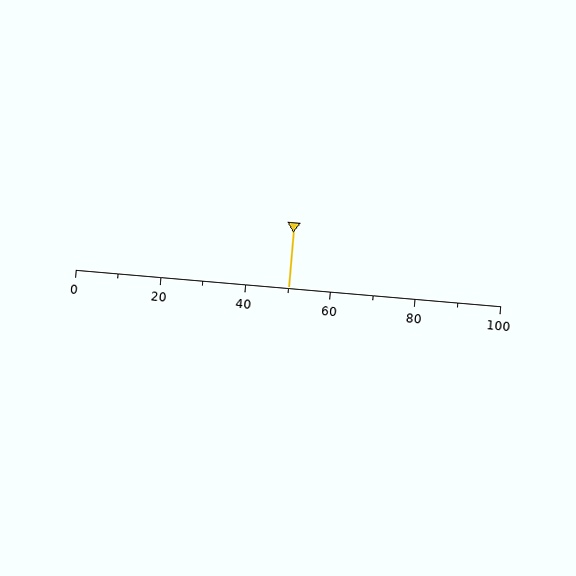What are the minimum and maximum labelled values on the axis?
The axis runs from 0 to 100.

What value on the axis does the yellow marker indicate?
The marker indicates approximately 50.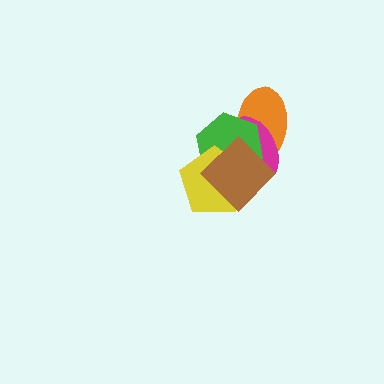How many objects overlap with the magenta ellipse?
4 objects overlap with the magenta ellipse.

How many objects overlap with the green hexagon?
4 objects overlap with the green hexagon.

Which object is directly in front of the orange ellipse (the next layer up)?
The magenta ellipse is directly in front of the orange ellipse.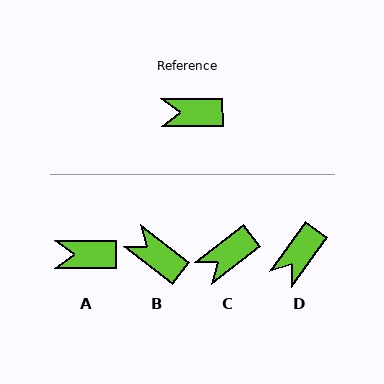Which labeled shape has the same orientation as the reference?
A.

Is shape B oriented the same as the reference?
No, it is off by about 39 degrees.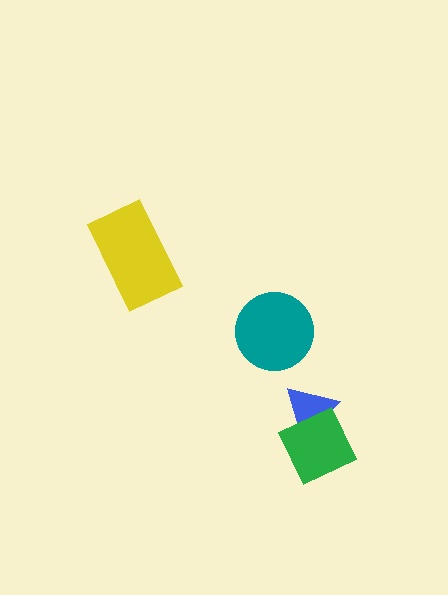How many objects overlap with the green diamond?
1 object overlaps with the green diamond.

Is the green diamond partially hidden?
No, no other shape covers it.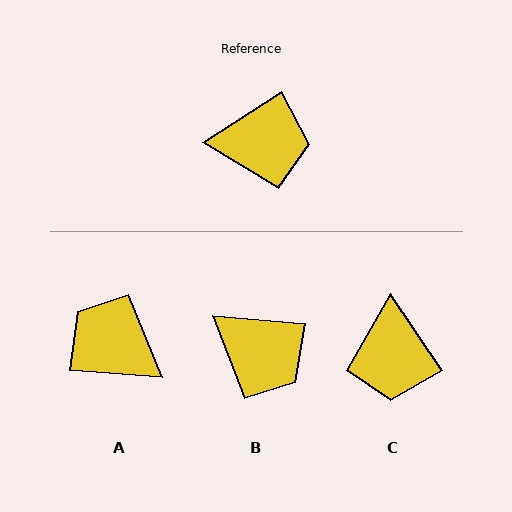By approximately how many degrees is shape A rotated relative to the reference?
Approximately 143 degrees counter-clockwise.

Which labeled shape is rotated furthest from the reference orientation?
A, about 143 degrees away.